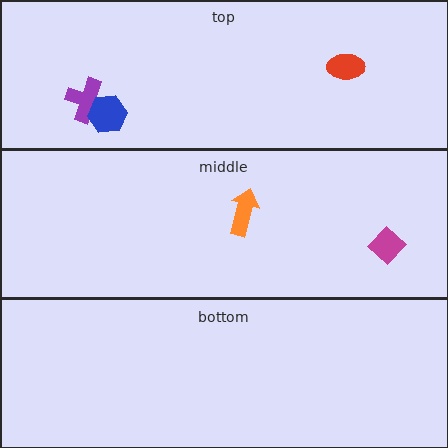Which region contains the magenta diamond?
The middle region.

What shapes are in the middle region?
The magenta diamond, the orange arrow.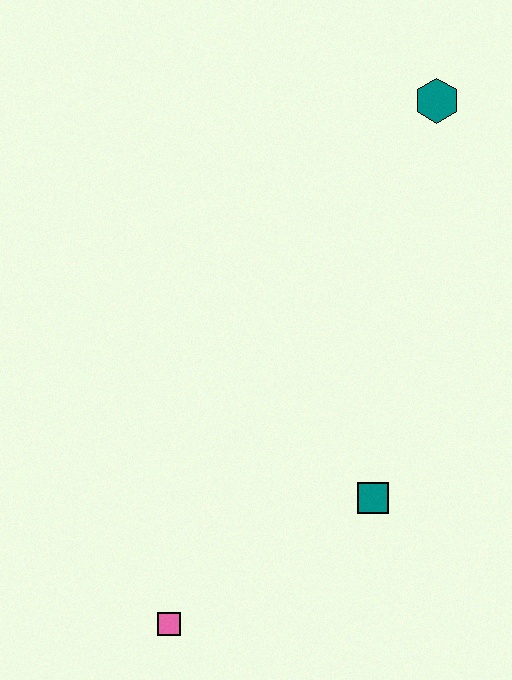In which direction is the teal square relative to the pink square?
The teal square is to the right of the pink square.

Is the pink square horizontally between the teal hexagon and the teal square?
No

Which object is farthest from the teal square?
The teal hexagon is farthest from the teal square.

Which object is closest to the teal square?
The pink square is closest to the teal square.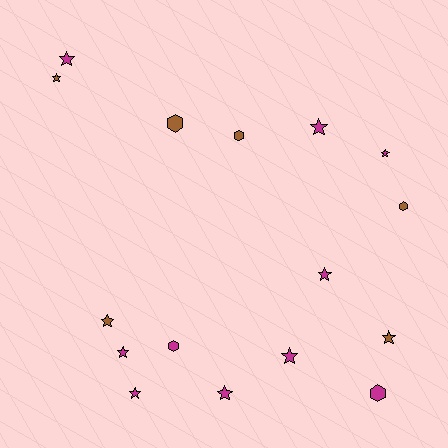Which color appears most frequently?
Magenta, with 10 objects.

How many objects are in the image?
There are 16 objects.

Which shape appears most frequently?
Star, with 11 objects.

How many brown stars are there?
There are 3 brown stars.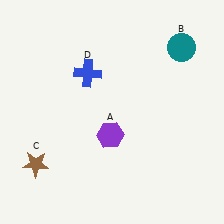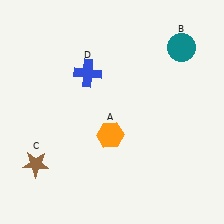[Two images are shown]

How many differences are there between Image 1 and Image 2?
There is 1 difference between the two images.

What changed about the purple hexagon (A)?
In Image 1, A is purple. In Image 2, it changed to orange.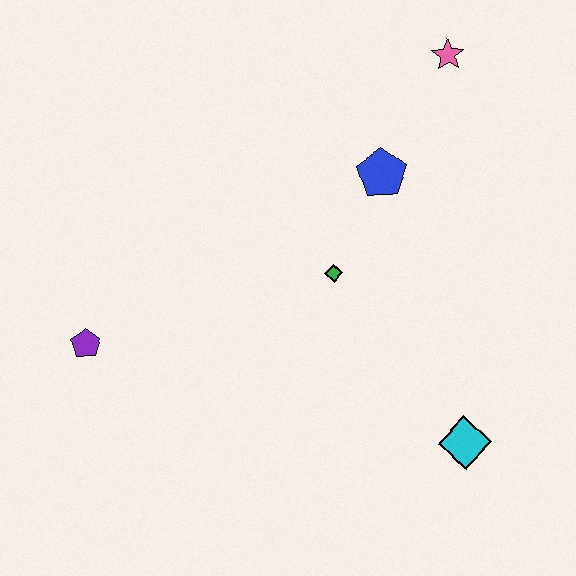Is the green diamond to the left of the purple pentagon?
No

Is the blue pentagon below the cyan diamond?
No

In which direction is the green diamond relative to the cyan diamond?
The green diamond is above the cyan diamond.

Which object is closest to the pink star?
The blue pentagon is closest to the pink star.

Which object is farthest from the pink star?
The purple pentagon is farthest from the pink star.